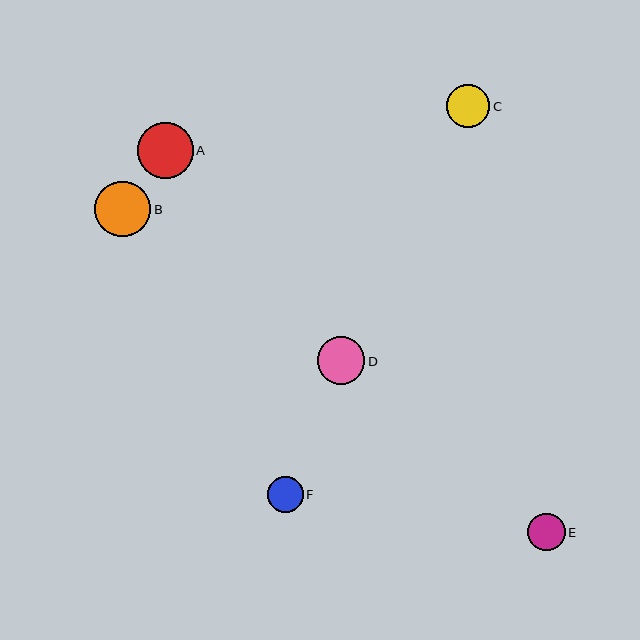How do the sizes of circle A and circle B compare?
Circle A and circle B are approximately the same size.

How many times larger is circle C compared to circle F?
Circle C is approximately 1.2 times the size of circle F.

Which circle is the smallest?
Circle F is the smallest with a size of approximately 36 pixels.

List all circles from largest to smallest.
From largest to smallest: A, B, D, C, E, F.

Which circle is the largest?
Circle A is the largest with a size of approximately 56 pixels.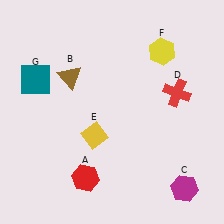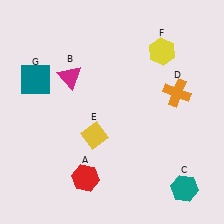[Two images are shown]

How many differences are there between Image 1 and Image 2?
There are 3 differences between the two images.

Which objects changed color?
B changed from brown to magenta. C changed from magenta to teal. D changed from red to orange.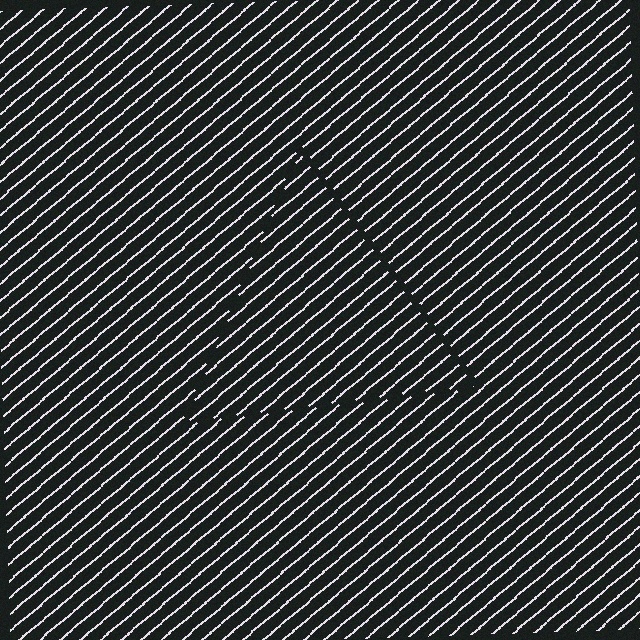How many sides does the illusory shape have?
3 sides — the line-ends trace a triangle.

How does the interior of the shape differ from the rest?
The interior of the shape contains the same grating, shifted by half a period — the contour is defined by the phase discontinuity where line-ends from the inner and outer gratings abut.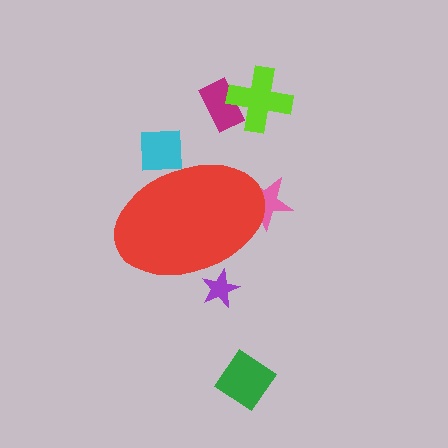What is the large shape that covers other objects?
A red ellipse.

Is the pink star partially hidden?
Yes, the pink star is partially hidden behind the red ellipse.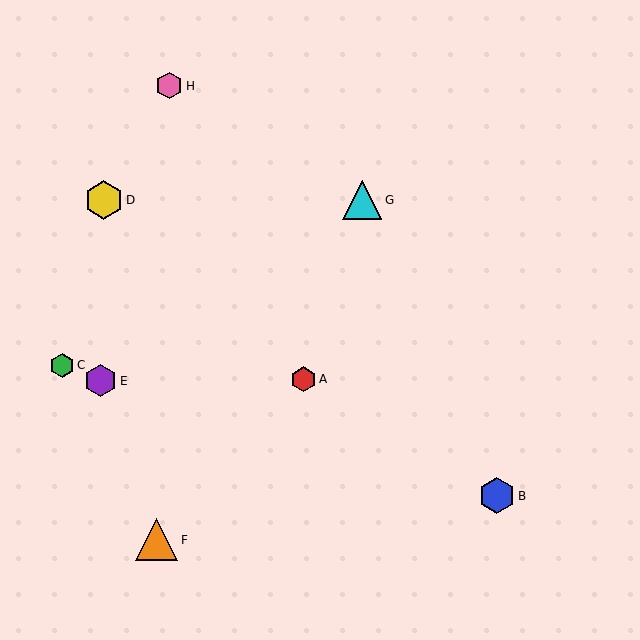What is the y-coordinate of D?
Object D is at y≈200.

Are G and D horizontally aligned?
Yes, both are at y≈200.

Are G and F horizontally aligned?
No, G is at y≈200 and F is at y≈540.